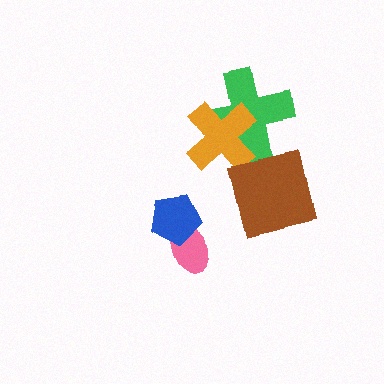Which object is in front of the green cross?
The orange cross is in front of the green cross.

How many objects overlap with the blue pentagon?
1 object overlaps with the blue pentagon.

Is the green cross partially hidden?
Yes, it is partially covered by another shape.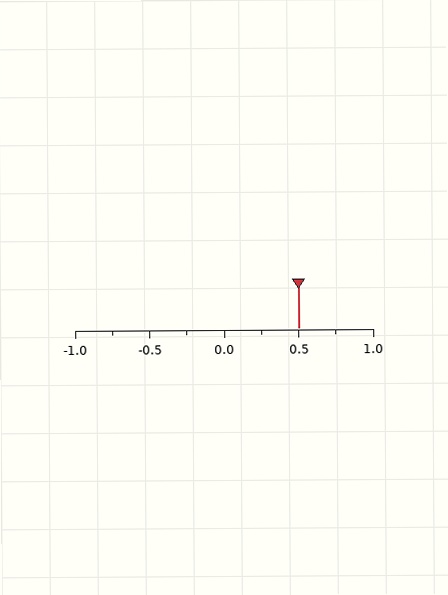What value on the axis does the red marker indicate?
The marker indicates approximately 0.5.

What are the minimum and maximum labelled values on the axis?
The axis runs from -1.0 to 1.0.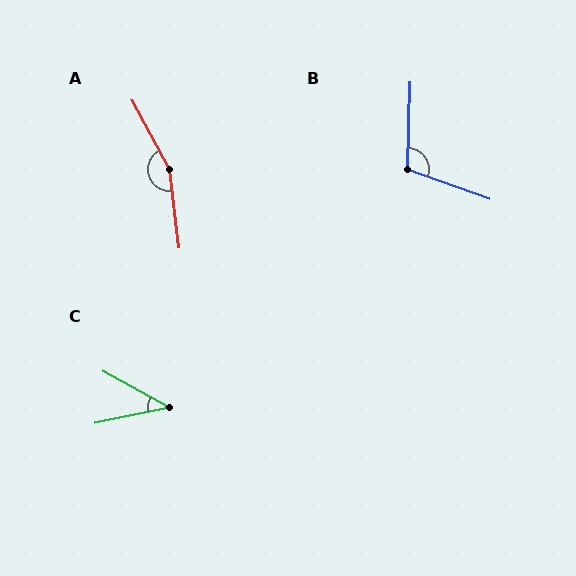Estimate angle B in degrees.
Approximately 108 degrees.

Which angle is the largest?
A, at approximately 159 degrees.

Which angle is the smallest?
C, at approximately 40 degrees.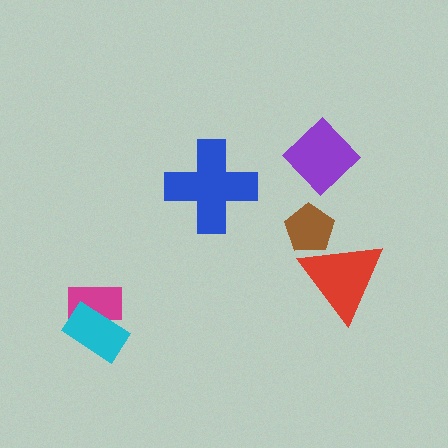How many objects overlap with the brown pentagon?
1 object overlaps with the brown pentagon.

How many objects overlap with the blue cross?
0 objects overlap with the blue cross.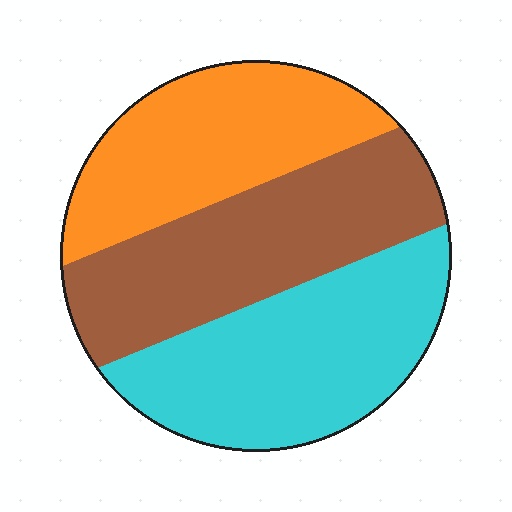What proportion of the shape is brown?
Brown takes up about one third (1/3) of the shape.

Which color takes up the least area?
Orange, at roughly 30%.